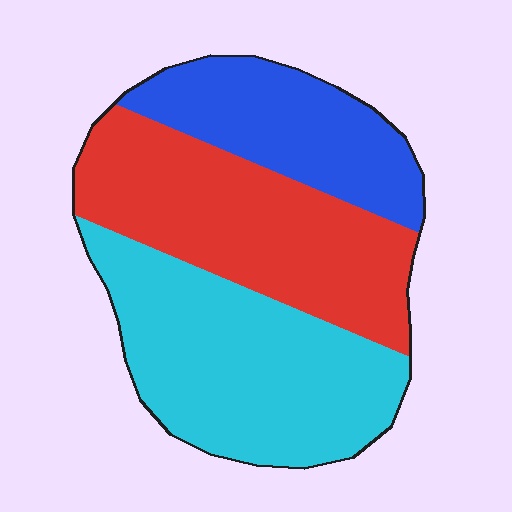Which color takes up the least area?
Blue, at roughly 25%.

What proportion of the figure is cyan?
Cyan covers around 40% of the figure.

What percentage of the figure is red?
Red covers roughly 35% of the figure.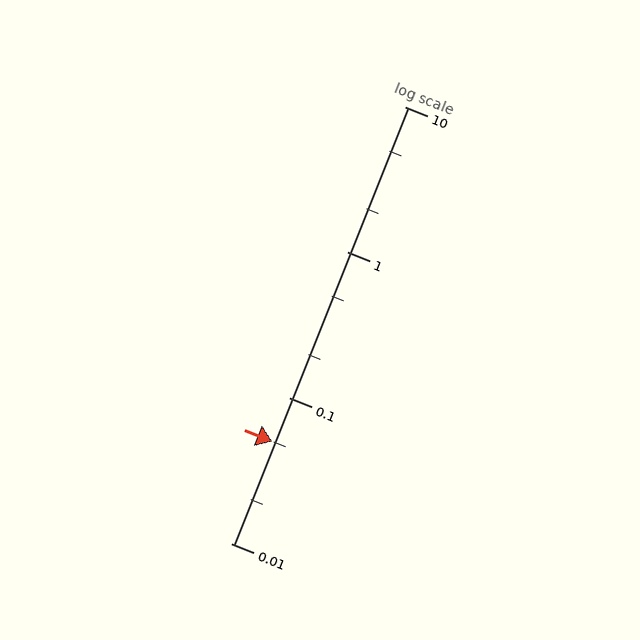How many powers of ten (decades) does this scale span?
The scale spans 3 decades, from 0.01 to 10.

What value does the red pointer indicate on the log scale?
The pointer indicates approximately 0.05.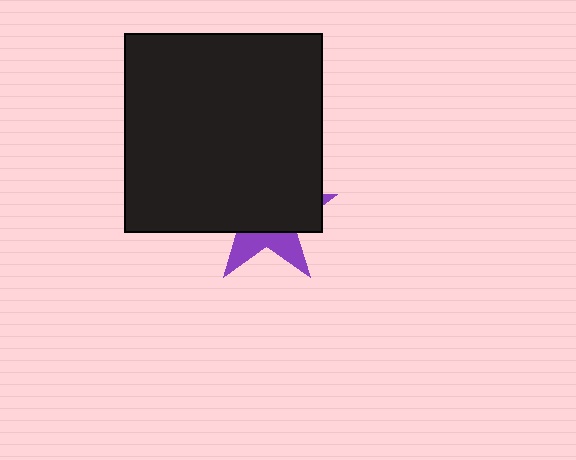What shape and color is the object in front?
The object in front is a black square.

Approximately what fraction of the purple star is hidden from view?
Roughly 69% of the purple star is hidden behind the black square.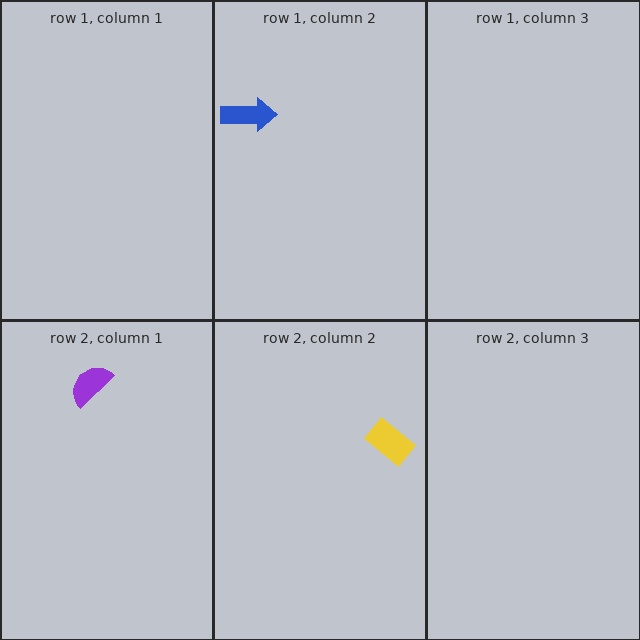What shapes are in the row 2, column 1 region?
The purple semicircle.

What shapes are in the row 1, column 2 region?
The blue arrow.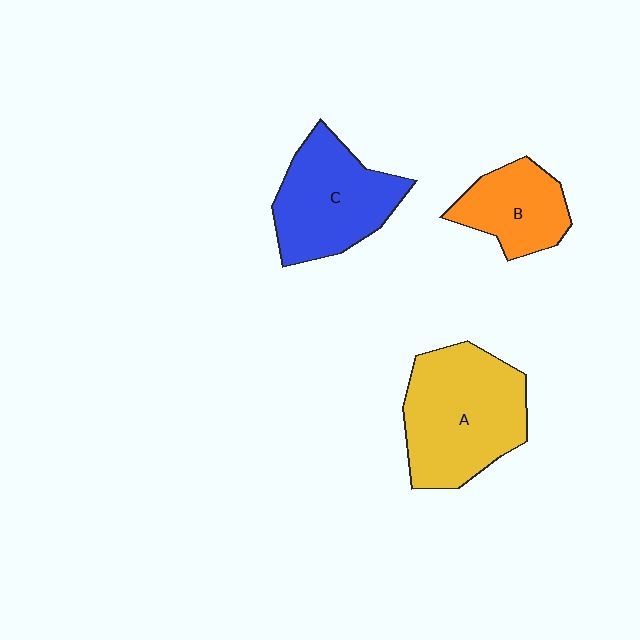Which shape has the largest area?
Shape A (yellow).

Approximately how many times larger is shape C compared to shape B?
Approximately 1.5 times.